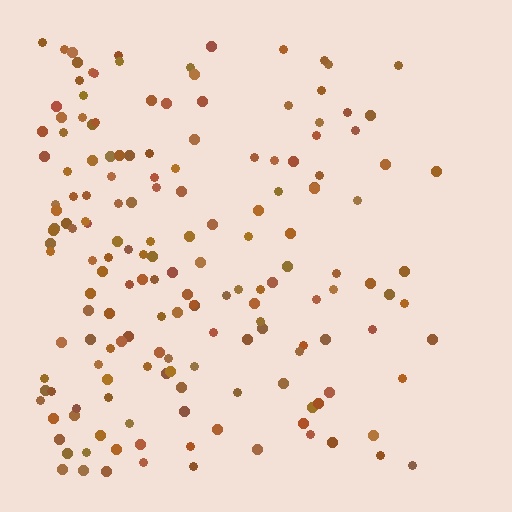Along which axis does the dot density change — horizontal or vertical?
Horizontal.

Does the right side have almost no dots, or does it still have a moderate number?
Still a moderate number, just noticeably fewer than the left.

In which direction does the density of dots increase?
From right to left, with the left side densest.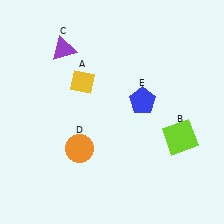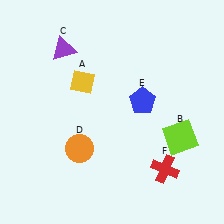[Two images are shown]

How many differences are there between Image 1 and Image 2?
There is 1 difference between the two images.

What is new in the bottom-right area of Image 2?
A red cross (F) was added in the bottom-right area of Image 2.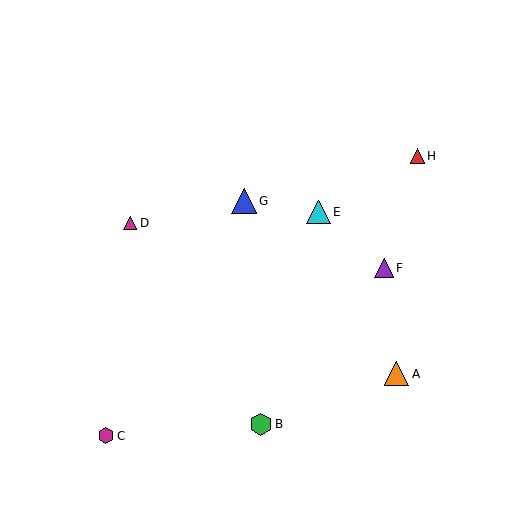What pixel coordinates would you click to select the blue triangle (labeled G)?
Click at (244, 201) to select the blue triangle G.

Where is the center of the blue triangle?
The center of the blue triangle is at (244, 201).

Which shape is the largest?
The blue triangle (labeled G) is the largest.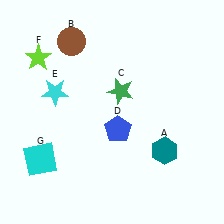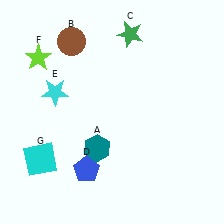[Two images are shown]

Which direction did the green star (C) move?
The green star (C) moved up.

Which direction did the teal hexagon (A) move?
The teal hexagon (A) moved left.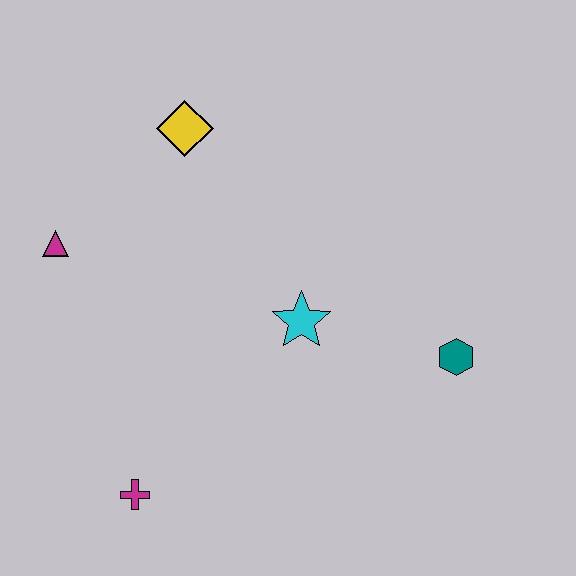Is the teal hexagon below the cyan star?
Yes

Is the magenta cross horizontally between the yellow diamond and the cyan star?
No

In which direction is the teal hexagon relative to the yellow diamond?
The teal hexagon is to the right of the yellow diamond.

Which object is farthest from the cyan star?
The magenta triangle is farthest from the cyan star.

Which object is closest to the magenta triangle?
The yellow diamond is closest to the magenta triangle.